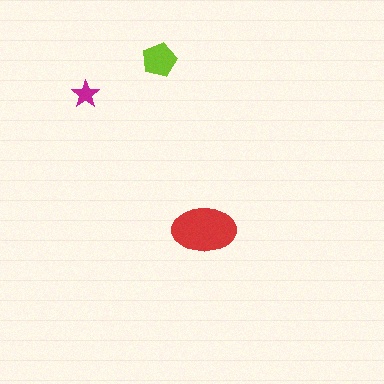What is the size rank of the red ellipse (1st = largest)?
1st.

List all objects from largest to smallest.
The red ellipse, the lime pentagon, the magenta star.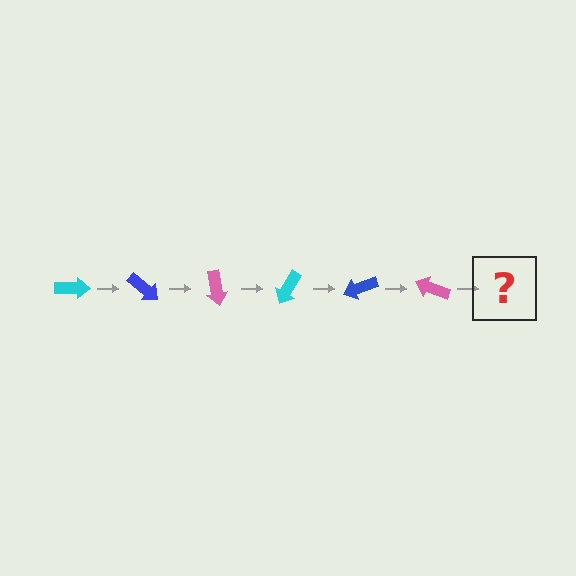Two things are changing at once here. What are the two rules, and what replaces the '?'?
The two rules are that it rotates 40 degrees each step and the color cycles through cyan, blue, and pink. The '?' should be a cyan arrow, rotated 240 degrees from the start.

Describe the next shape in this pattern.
It should be a cyan arrow, rotated 240 degrees from the start.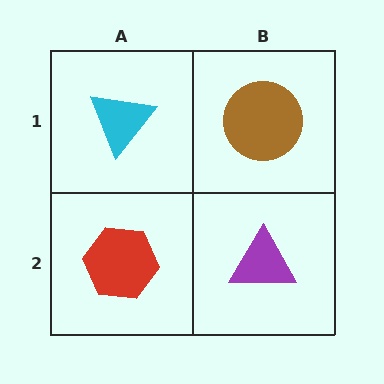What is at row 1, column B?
A brown circle.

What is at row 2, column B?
A purple triangle.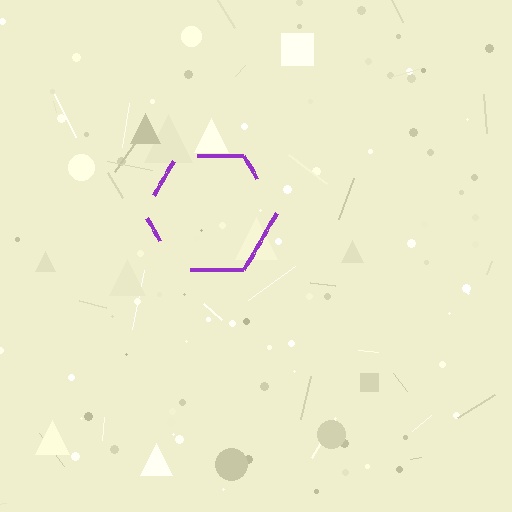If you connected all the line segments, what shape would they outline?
They would outline a hexagon.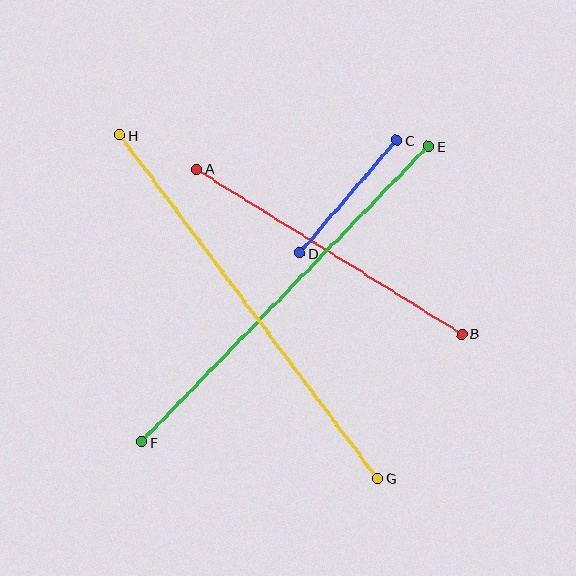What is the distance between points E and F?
The distance is approximately 412 pixels.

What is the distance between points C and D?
The distance is approximately 149 pixels.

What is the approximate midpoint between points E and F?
The midpoint is at approximately (285, 294) pixels.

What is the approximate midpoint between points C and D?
The midpoint is at approximately (348, 197) pixels.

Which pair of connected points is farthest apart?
Points G and H are farthest apart.